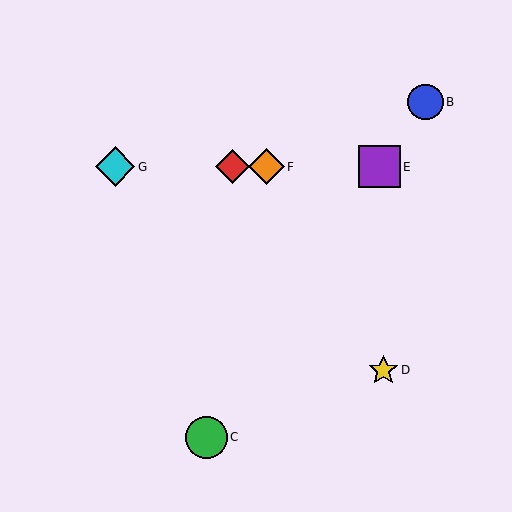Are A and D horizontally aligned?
No, A is at y≈167 and D is at y≈370.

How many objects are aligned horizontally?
4 objects (A, E, F, G) are aligned horizontally.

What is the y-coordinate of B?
Object B is at y≈102.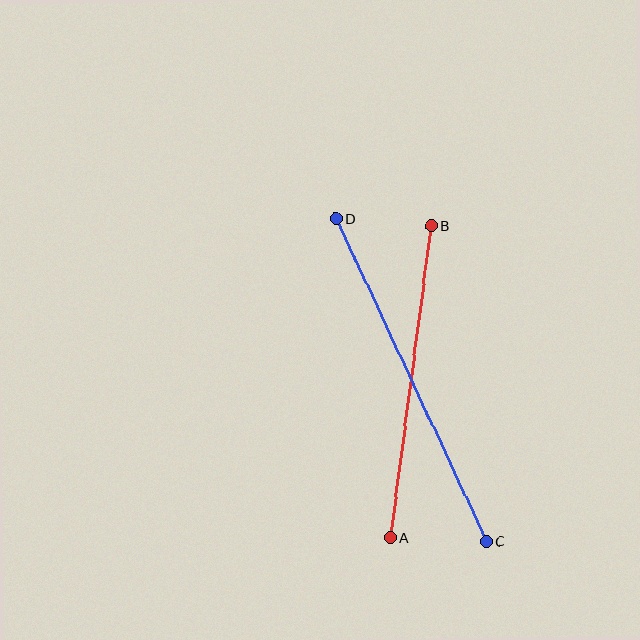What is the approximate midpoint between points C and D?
The midpoint is at approximately (411, 380) pixels.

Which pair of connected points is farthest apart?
Points C and D are farthest apart.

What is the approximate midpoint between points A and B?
The midpoint is at approximately (411, 382) pixels.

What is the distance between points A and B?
The distance is approximately 314 pixels.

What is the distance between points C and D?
The distance is approximately 356 pixels.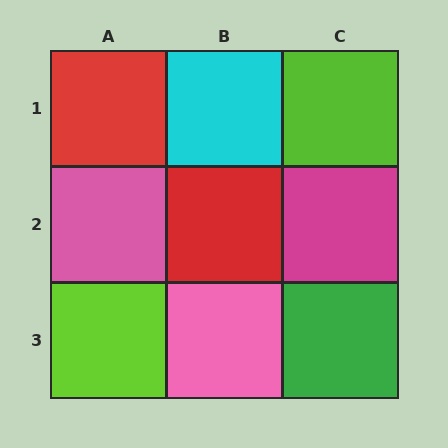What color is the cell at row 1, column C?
Lime.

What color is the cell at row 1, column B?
Cyan.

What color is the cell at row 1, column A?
Red.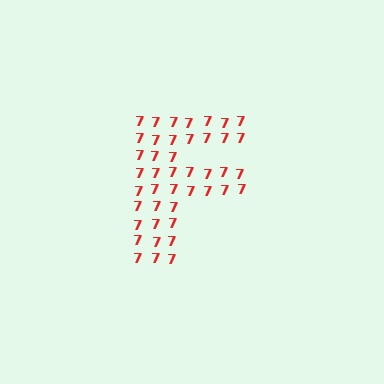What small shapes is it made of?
It is made of small digit 7's.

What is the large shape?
The large shape is the letter F.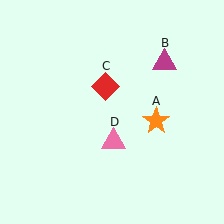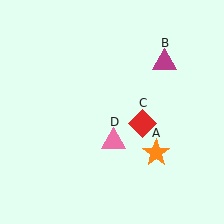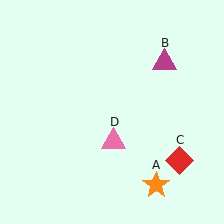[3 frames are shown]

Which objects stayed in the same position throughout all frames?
Magenta triangle (object B) and pink triangle (object D) remained stationary.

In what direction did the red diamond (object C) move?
The red diamond (object C) moved down and to the right.